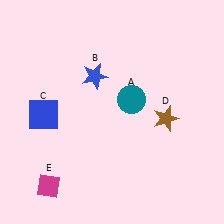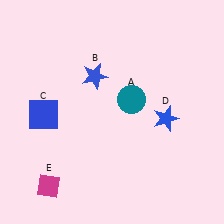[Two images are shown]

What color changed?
The star (D) changed from brown in Image 1 to blue in Image 2.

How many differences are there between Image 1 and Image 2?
There is 1 difference between the two images.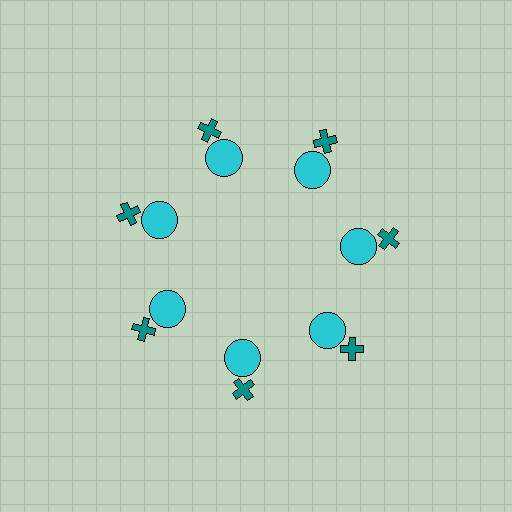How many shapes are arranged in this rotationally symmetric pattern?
There are 14 shapes, arranged in 7 groups of 2.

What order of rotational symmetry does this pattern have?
This pattern has 7-fold rotational symmetry.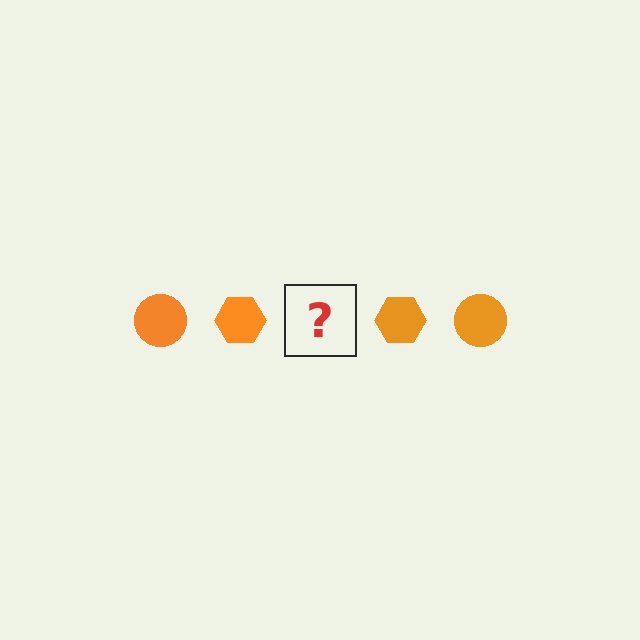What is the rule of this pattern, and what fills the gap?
The rule is that the pattern cycles through circle, hexagon shapes in orange. The gap should be filled with an orange circle.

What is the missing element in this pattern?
The missing element is an orange circle.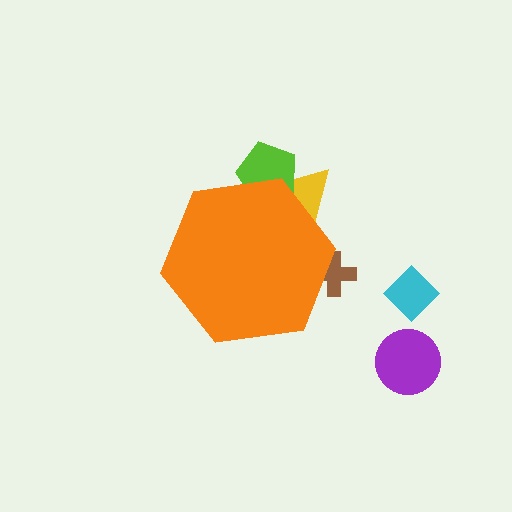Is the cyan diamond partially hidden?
No, the cyan diamond is fully visible.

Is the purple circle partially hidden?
No, the purple circle is fully visible.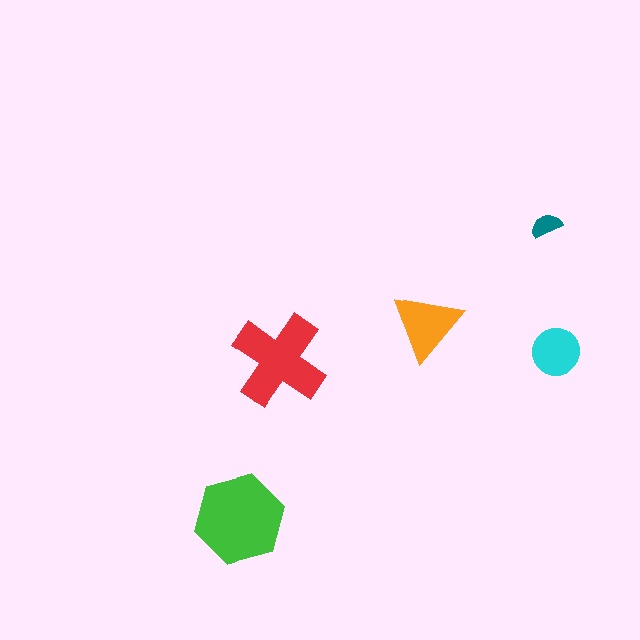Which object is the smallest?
The teal semicircle.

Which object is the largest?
The green hexagon.